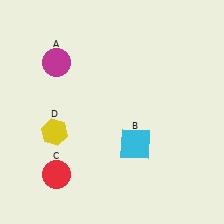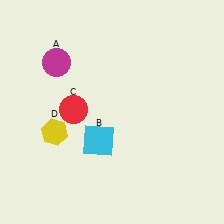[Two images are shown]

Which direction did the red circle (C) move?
The red circle (C) moved up.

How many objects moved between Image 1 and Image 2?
2 objects moved between the two images.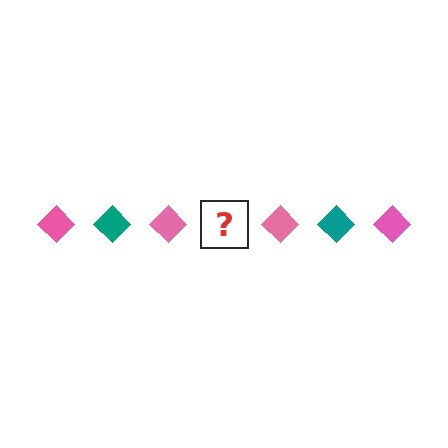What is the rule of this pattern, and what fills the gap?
The rule is that the pattern cycles through pink, teal diamonds. The gap should be filled with a teal diamond.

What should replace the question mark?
The question mark should be replaced with a teal diamond.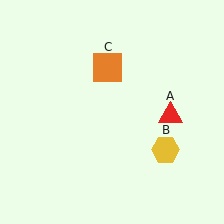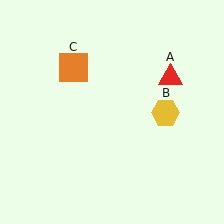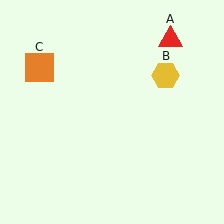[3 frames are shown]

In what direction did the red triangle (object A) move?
The red triangle (object A) moved up.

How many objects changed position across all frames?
3 objects changed position: red triangle (object A), yellow hexagon (object B), orange square (object C).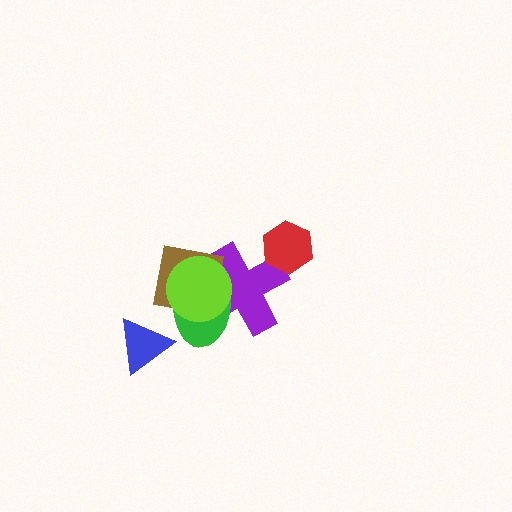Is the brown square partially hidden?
Yes, it is partially covered by another shape.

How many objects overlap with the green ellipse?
3 objects overlap with the green ellipse.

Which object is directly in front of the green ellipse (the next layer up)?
The brown square is directly in front of the green ellipse.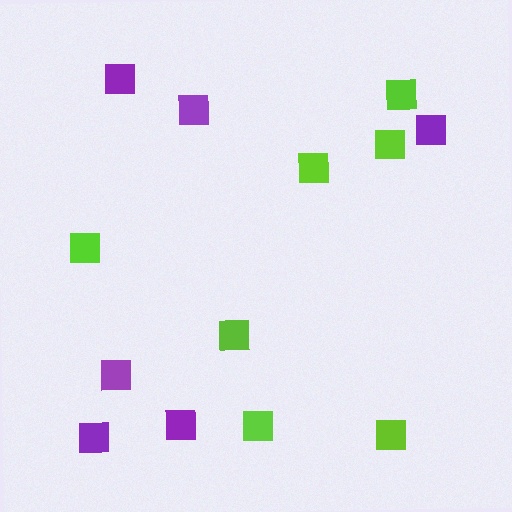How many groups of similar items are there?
There are 2 groups: one group of lime squares (7) and one group of purple squares (6).